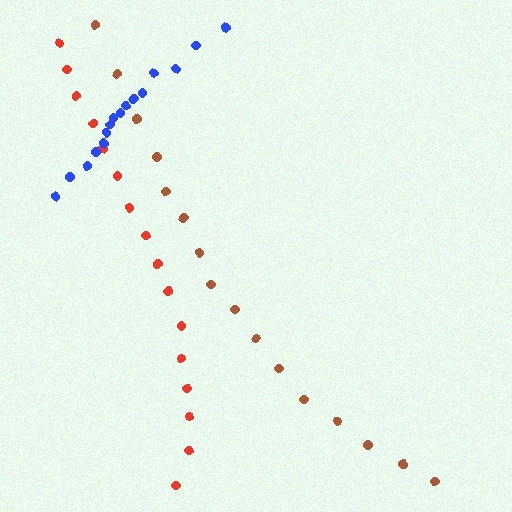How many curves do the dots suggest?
There are 3 distinct paths.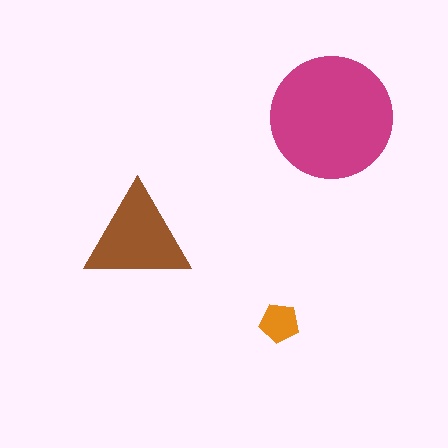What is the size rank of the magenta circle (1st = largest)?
1st.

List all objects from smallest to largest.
The orange pentagon, the brown triangle, the magenta circle.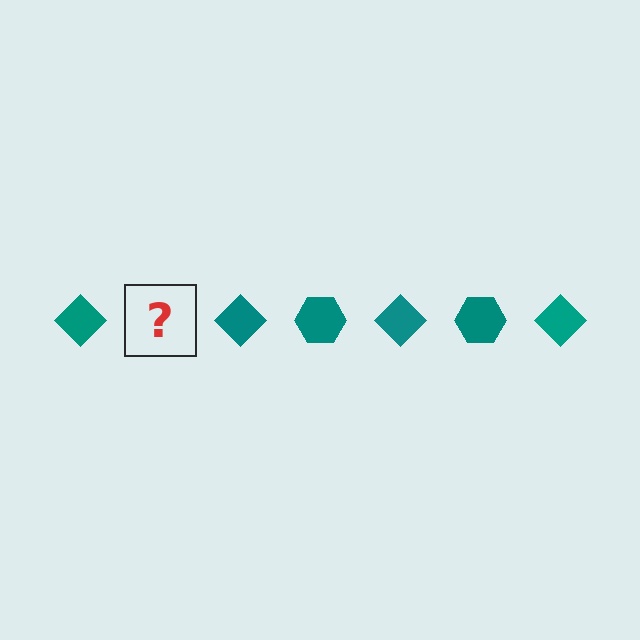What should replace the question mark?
The question mark should be replaced with a teal hexagon.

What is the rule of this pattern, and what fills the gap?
The rule is that the pattern cycles through diamond, hexagon shapes in teal. The gap should be filled with a teal hexagon.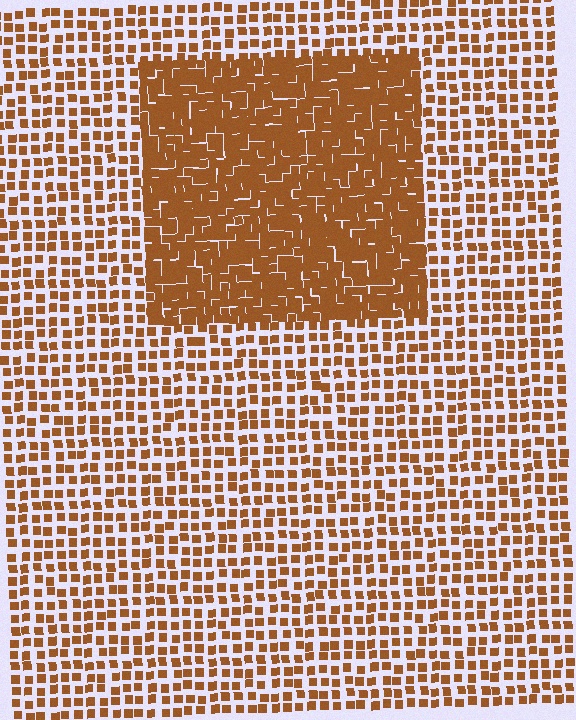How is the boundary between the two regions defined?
The boundary is defined by a change in element density (approximately 2.2x ratio). All elements are the same color, size, and shape.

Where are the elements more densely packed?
The elements are more densely packed inside the rectangle boundary.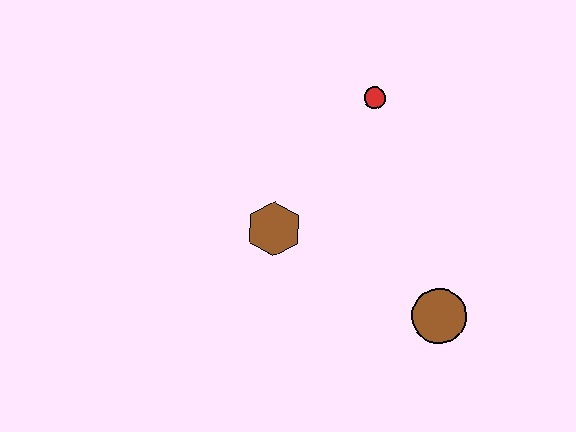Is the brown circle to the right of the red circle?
Yes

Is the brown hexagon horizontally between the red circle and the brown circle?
No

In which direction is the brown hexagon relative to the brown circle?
The brown hexagon is to the left of the brown circle.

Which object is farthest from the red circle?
The brown circle is farthest from the red circle.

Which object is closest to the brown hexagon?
The red circle is closest to the brown hexagon.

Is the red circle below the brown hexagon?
No